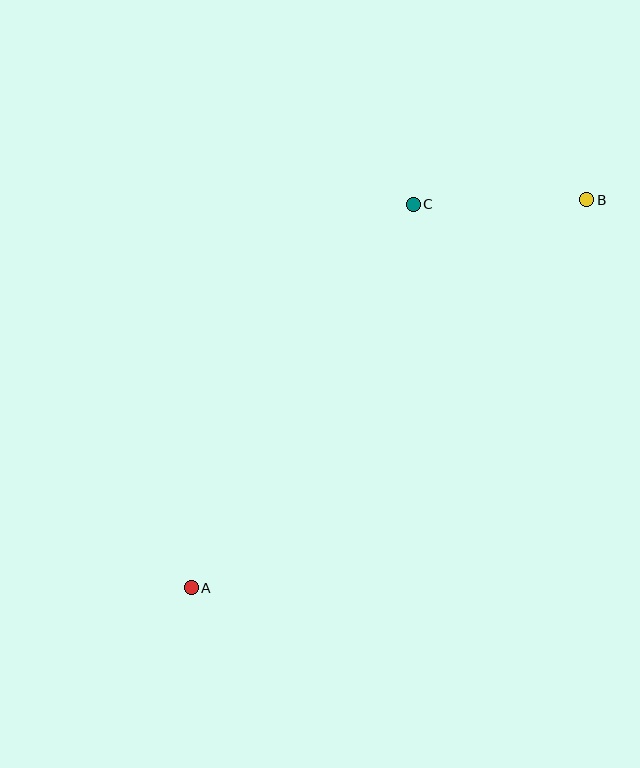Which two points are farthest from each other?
Points A and B are farthest from each other.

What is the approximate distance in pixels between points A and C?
The distance between A and C is approximately 443 pixels.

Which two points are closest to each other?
Points B and C are closest to each other.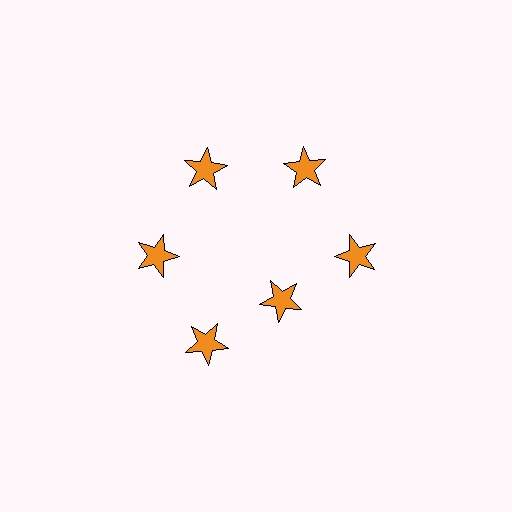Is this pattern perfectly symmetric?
No. The 6 orange stars are arranged in a ring, but one element near the 5 o'clock position is pulled inward toward the center, breaking the 6-fold rotational symmetry.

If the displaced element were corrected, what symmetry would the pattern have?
It would have 6-fold rotational symmetry — the pattern would map onto itself every 60 degrees.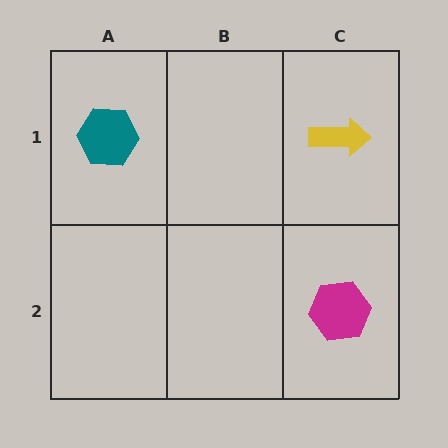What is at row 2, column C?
A magenta hexagon.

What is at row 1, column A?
A teal hexagon.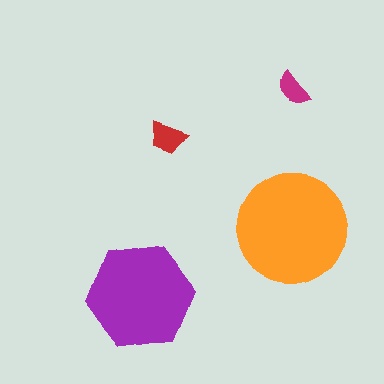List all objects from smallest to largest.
The magenta semicircle, the red trapezoid, the purple hexagon, the orange circle.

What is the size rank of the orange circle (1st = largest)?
1st.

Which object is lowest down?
The purple hexagon is bottommost.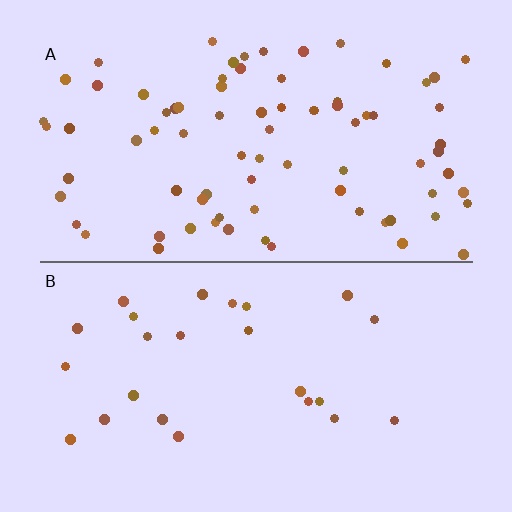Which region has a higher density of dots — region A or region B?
A (the top).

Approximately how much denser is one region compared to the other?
Approximately 3.2× — region A over region B.